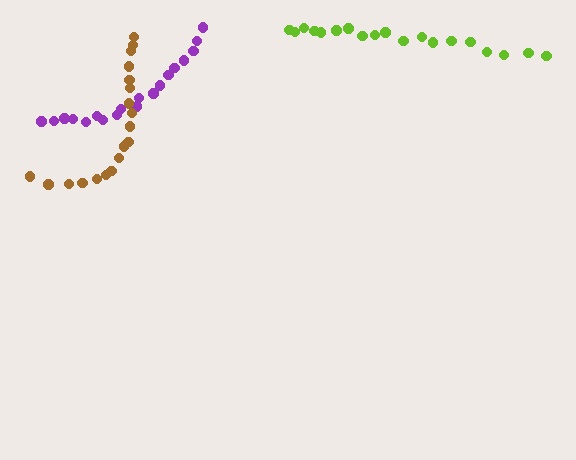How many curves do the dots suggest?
There are 3 distinct paths.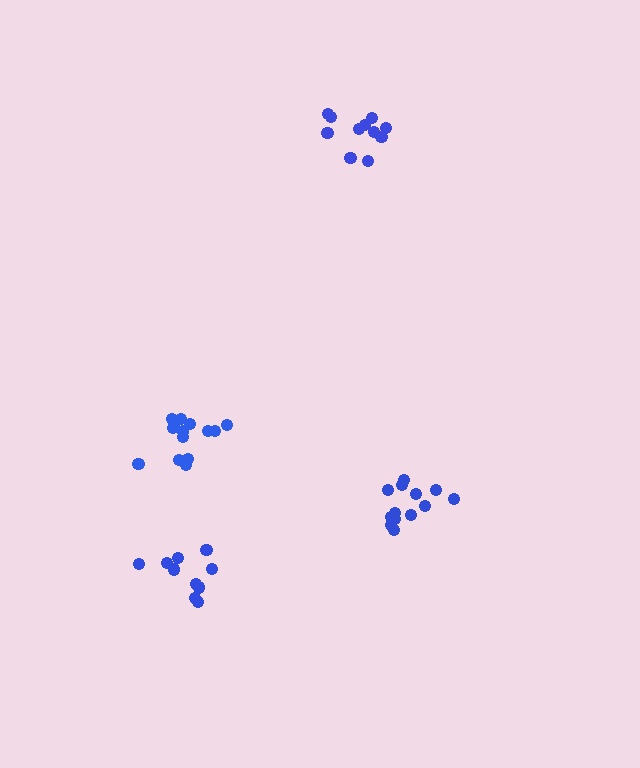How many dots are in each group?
Group 1: 14 dots, Group 2: 10 dots, Group 3: 11 dots, Group 4: 13 dots (48 total).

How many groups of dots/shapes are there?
There are 4 groups.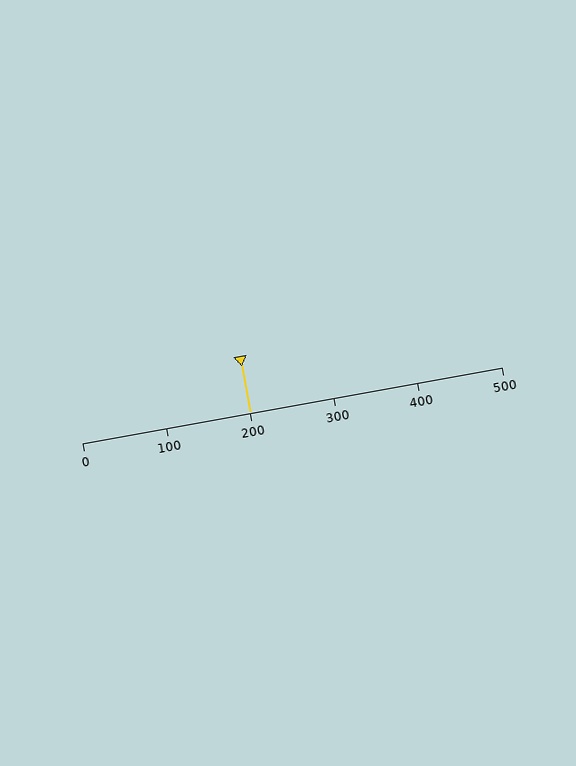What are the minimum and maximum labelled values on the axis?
The axis runs from 0 to 500.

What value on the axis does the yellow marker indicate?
The marker indicates approximately 200.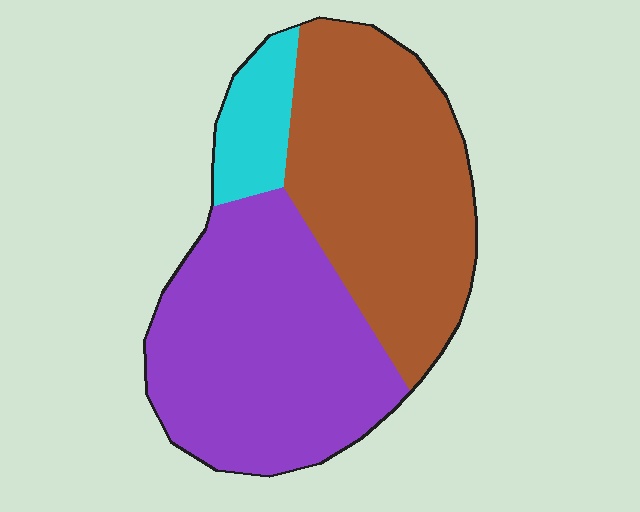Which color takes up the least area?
Cyan, at roughly 10%.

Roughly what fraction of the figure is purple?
Purple covers around 45% of the figure.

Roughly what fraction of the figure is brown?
Brown takes up about two fifths (2/5) of the figure.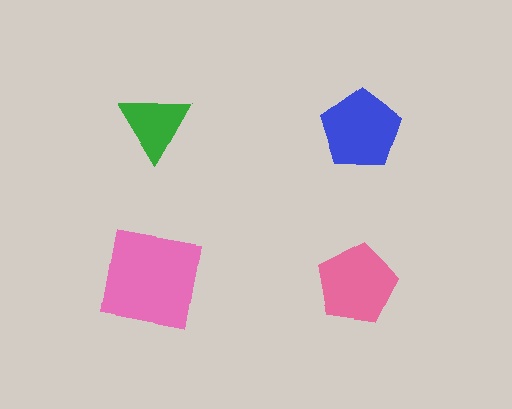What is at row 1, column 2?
A blue pentagon.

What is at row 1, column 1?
A green triangle.